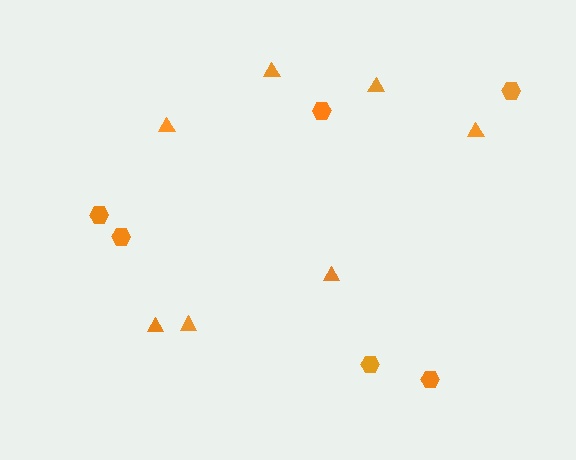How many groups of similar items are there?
There are 2 groups: one group of hexagons (6) and one group of triangles (7).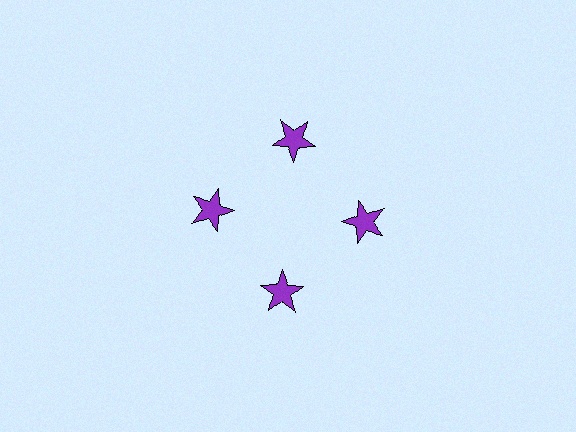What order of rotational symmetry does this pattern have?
This pattern has 4-fold rotational symmetry.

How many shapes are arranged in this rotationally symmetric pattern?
There are 4 shapes, arranged in 4 groups of 1.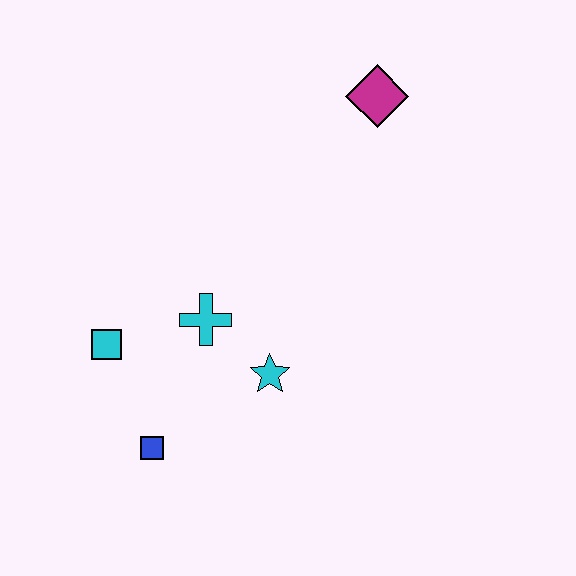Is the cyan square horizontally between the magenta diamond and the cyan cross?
No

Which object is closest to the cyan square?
The cyan cross is closest to the cyan square.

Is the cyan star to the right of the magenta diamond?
No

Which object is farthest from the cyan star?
The magenta diamond is farthest from the cyan star.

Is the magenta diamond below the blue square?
No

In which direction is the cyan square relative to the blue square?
The cyan square is above the blue square.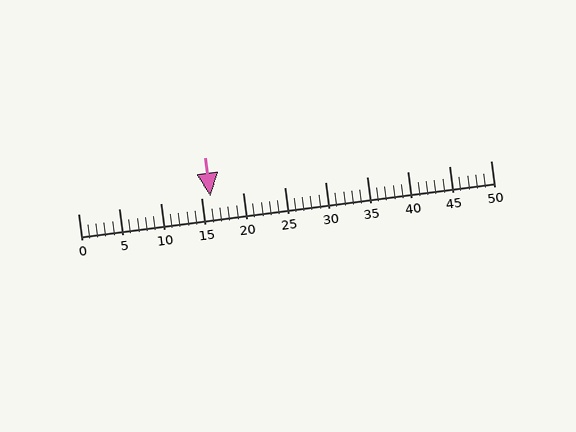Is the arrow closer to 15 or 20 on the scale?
The arrow is closer to 15.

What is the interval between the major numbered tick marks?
The major tick marks are spaced 5 units apart.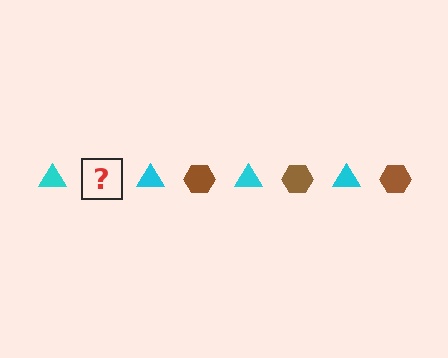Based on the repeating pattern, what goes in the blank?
The blank should be a brown hexagon.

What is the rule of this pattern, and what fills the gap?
The rule is that the pattern alternates between cyan triangle and brown hexagon. The gap should be filled with a brown hexagon.